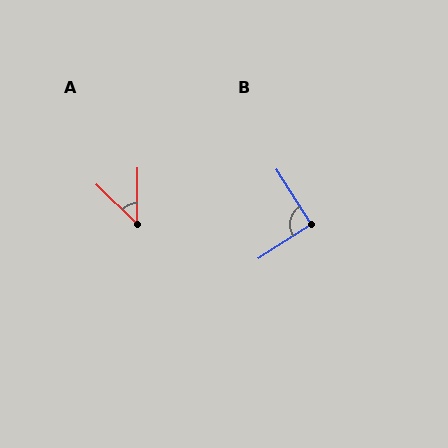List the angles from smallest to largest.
A (46°), B (90°).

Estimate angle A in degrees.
Approximately 46 degrees.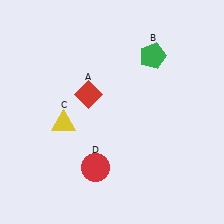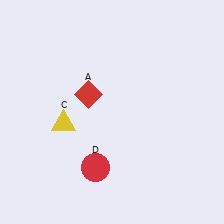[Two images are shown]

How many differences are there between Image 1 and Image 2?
There is 1 difference between the two images.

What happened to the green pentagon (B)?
The green pentagon (B) was removed in Image 2. It was in the top-right area of Image 1.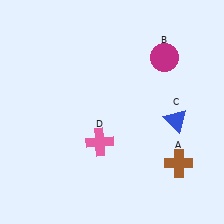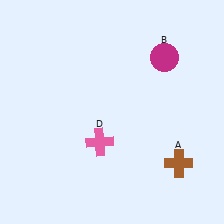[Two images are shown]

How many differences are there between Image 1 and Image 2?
There is 1 difference between the two images.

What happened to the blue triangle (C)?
The blue triangle (C) was removed in Image 2. It was in the bottom-right area of Image 1.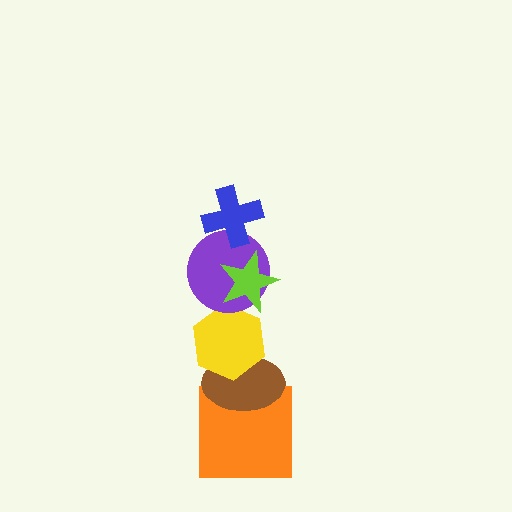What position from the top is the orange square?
The orange square is 6th from the top.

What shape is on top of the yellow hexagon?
The purple circle is on top of the yellow hexagon.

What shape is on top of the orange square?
The brown ellipse is on top of the orange square.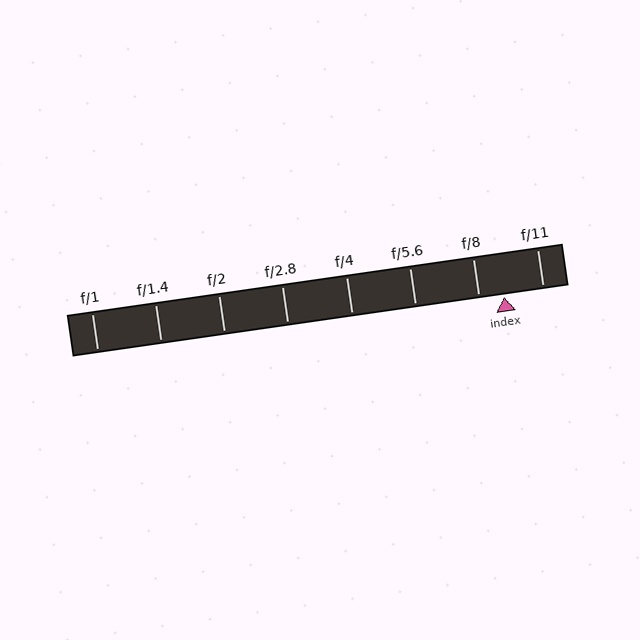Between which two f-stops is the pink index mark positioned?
The index mark is between f/8 and f/11.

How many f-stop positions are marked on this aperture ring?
There are 8 f-stop positions marked.